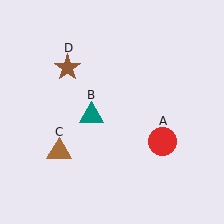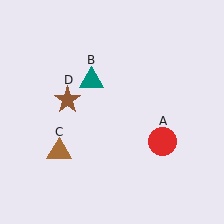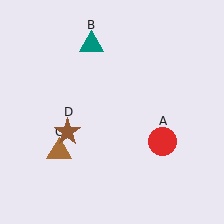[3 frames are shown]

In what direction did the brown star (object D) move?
The brown star (object D) moved down.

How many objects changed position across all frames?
2 objects changed position: teal triangle (object B), brown star (object D).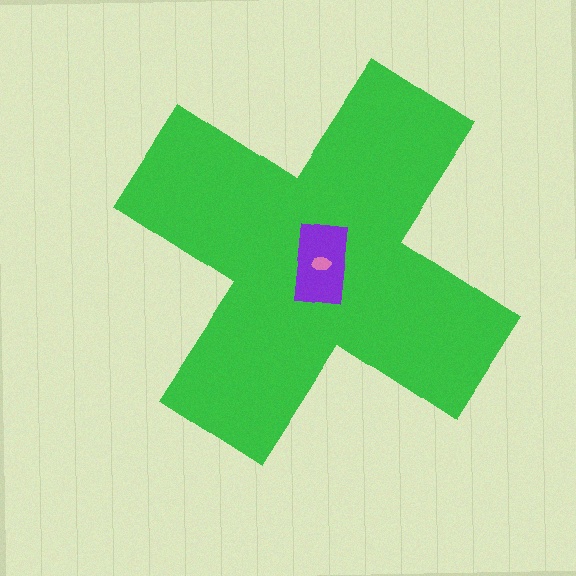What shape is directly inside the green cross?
The purple rectangle.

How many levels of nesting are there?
3.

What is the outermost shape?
The green cross.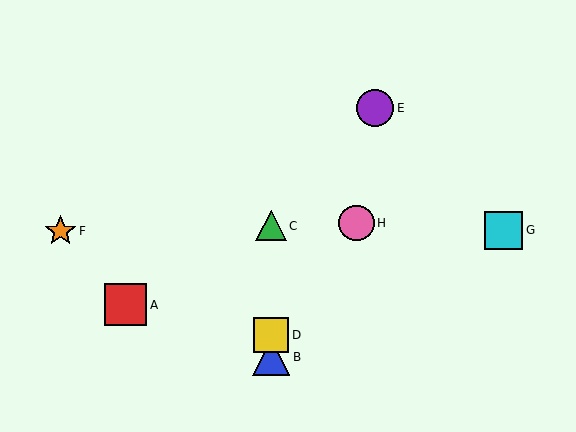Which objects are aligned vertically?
Objects B, C, D are aligned vertically.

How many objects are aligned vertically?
3 objects (B, C, D) are aligned vertically.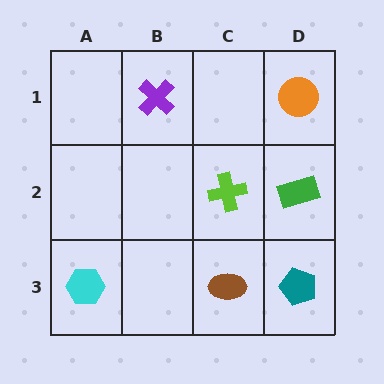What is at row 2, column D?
A green rectangle.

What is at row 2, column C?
A lime cross.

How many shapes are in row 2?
2 shapes.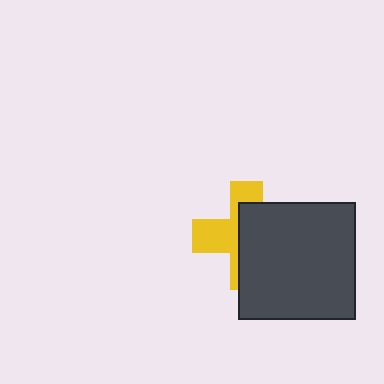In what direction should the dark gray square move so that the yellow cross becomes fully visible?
The dark gray square should move right. That is the shortest direction to clear the overlap and leave the yellow cross fully visible.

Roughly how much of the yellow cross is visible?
A small part of it is visible (roughly 43%).